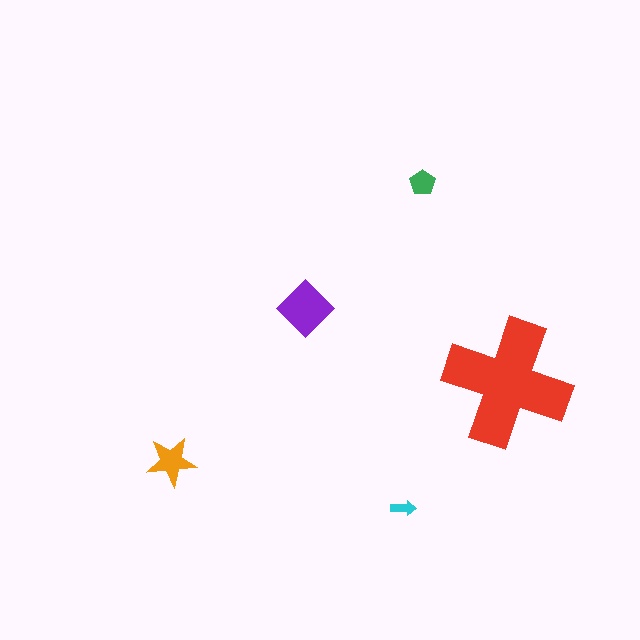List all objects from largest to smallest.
The red cross, the purple diamond, the orange star, the green pentagon, the cyan arrow.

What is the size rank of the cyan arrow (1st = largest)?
5th.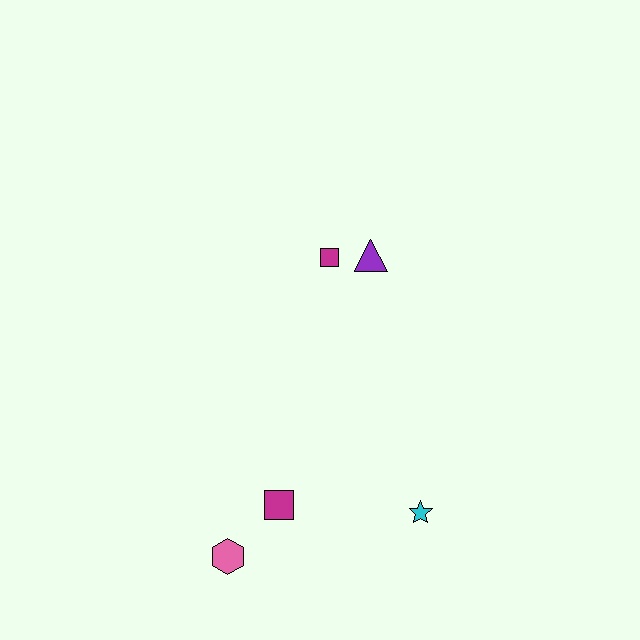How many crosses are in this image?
There are no crosses.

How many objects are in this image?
There are 5 objects.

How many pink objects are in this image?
There is 1 pink object.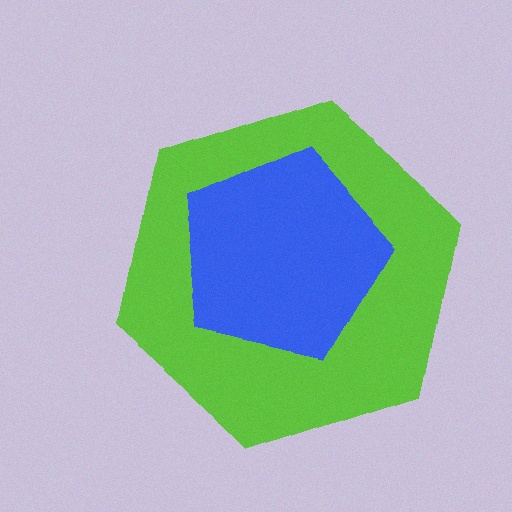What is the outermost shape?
The lime hexagon.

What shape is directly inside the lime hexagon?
The blue pentagon.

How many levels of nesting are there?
2.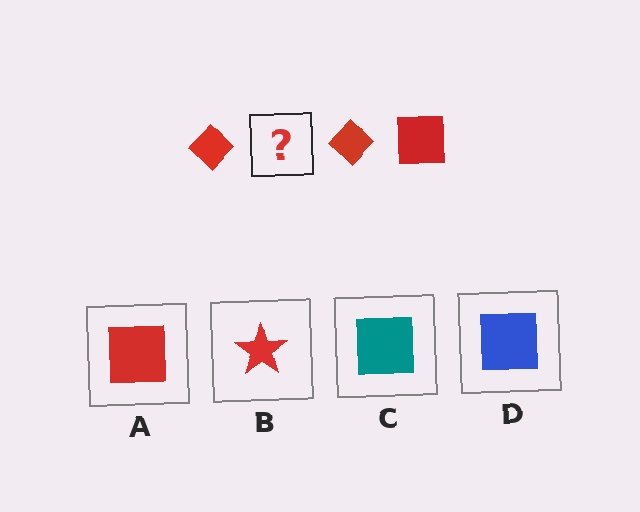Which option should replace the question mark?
Option A.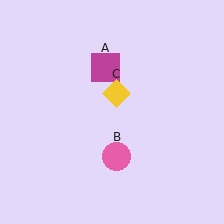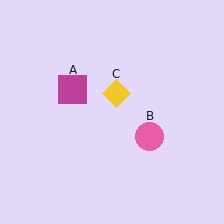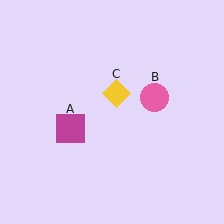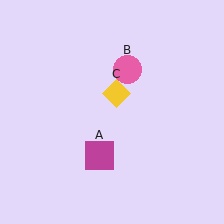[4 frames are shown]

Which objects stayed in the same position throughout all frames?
Yellow diamond (object C) remained stationary.